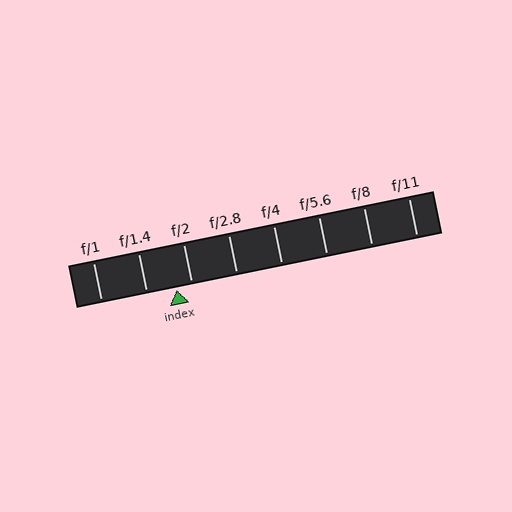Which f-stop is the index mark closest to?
The index mark is closest to f/2.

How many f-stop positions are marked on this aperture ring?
There are 8 f-stop positions marked.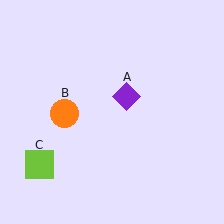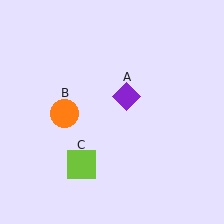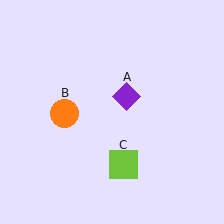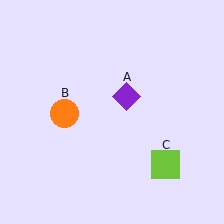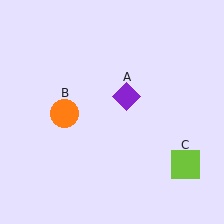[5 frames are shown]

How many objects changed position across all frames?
1 object changed position: lime square (object C).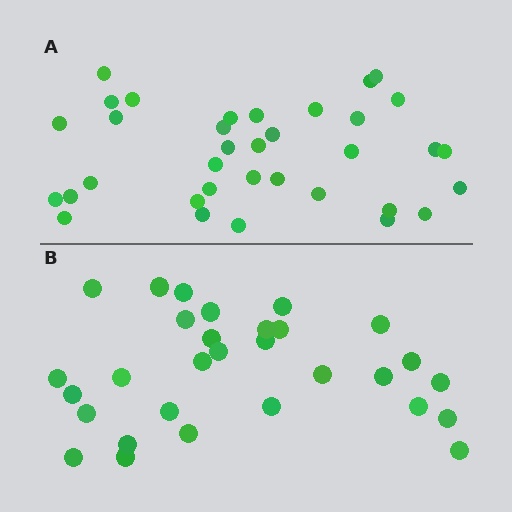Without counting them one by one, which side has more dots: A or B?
Region A (the top region) has more dots.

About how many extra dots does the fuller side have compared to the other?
Region A has about 5 more dots than region B.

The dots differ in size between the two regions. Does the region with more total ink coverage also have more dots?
No. Region B has more total ink coverage because its dots are larger, but region A actually contains more individual dots. Total area can be misleading — the number of items is what matters here.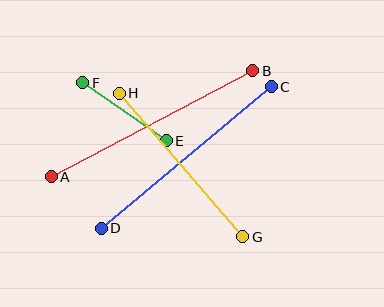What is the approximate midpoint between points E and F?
The midpoint is at approximately (124, 112) pixels.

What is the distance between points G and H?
The distance is approximately 190 pixels.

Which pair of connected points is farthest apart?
Points A and B are farthest apart.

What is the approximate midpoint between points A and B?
The midpoint is at approximately (152, 124) pixels.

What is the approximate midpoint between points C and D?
The midpoint is at approximately (186, 157) pixels.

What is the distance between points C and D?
The distance is approximately 221 pixels.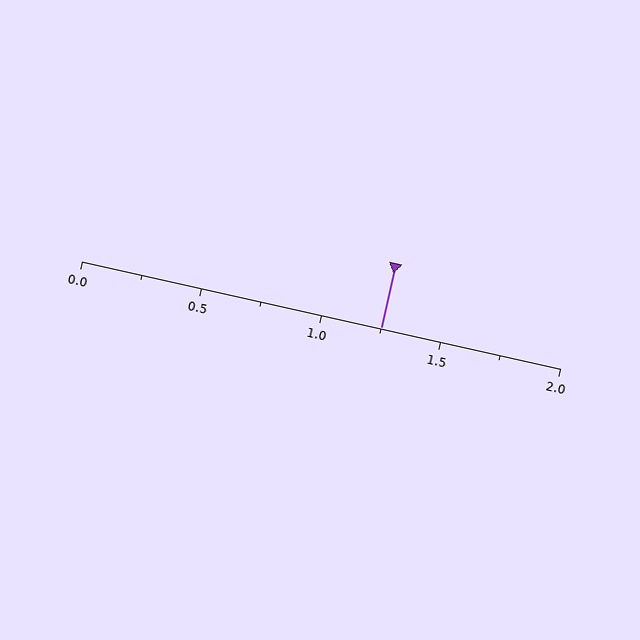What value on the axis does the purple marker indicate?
The marker indicates approximately 1.25.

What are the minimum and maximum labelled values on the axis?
The axis runs from 0.0 to 2.0.